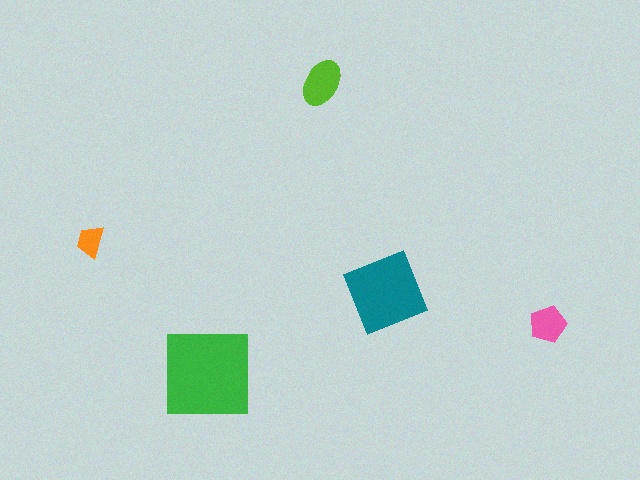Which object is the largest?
The green square.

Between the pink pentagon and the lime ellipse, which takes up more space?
The lime ellipse.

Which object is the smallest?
The orange trapezoid.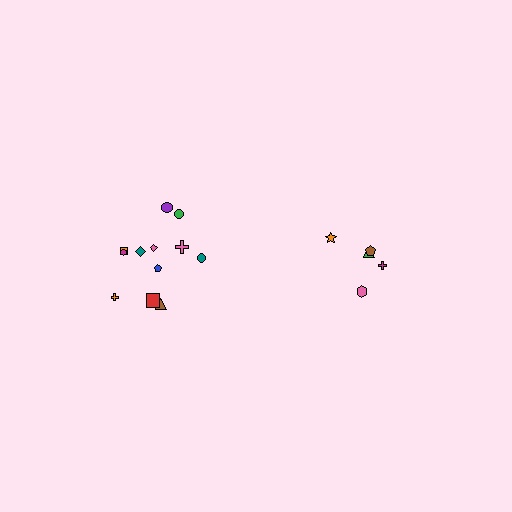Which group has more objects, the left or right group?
The left group.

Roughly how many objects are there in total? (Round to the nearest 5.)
Roughly 15 objects in total.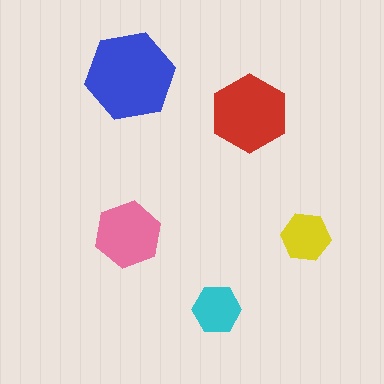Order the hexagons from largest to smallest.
the blue one, the red one, the pink one, the yellow one, the cyan one.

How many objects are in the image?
There are 5 objects in the image.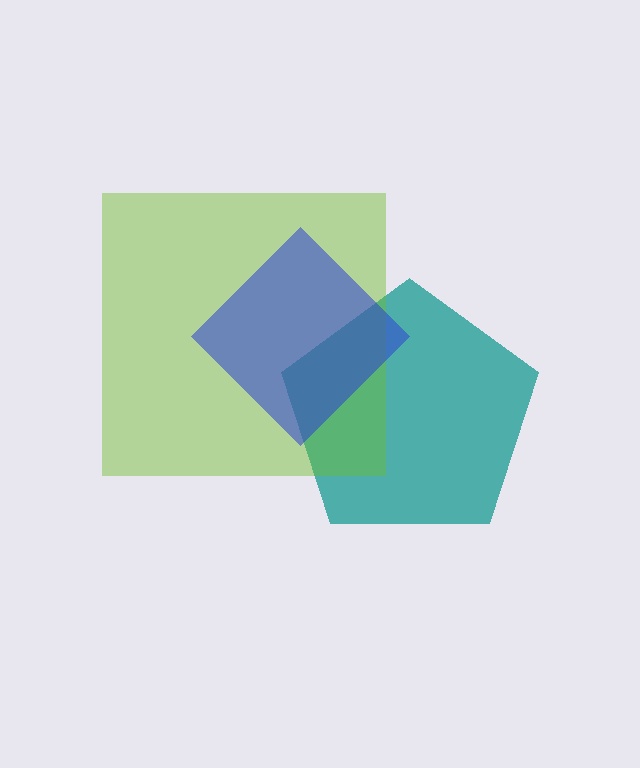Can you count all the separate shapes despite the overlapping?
Yes, there are 3 separate shapes.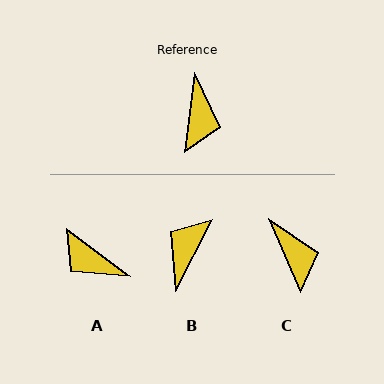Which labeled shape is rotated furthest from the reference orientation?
B, about 160 degrees away.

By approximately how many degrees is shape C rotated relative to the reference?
Approximately 31 degrees counter-clockwise.